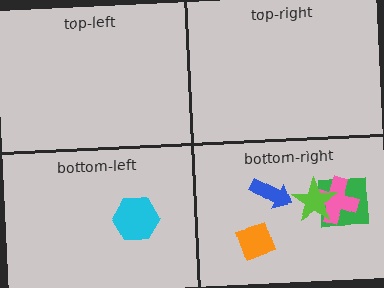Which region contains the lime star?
The bottom-right region.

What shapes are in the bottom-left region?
The cyan hexagon.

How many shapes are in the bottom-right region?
5.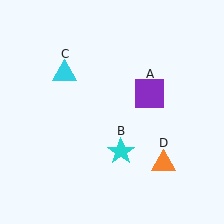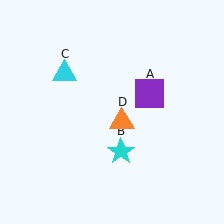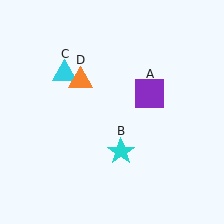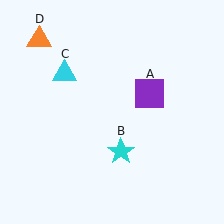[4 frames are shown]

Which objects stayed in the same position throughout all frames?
Purple square (object A) and cyan star (object B) and cyan triangle (object C) remained stationary.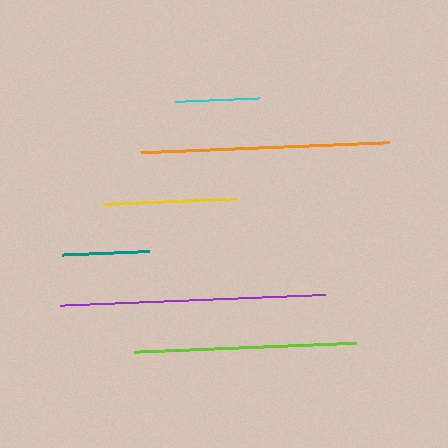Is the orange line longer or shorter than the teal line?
The orange line is longer than the teal line.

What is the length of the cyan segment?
The cyan segment is approximately 84 pixels long.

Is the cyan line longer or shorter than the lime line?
The lime line is longer than the cyan line.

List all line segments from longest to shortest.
From longest to shortest: purple, orange, lime, yellow, teal, cyan.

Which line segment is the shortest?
The cyan line is the shortest at approximately 84 pixels.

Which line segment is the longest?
The purple line is the longest at approximately 265 pixels.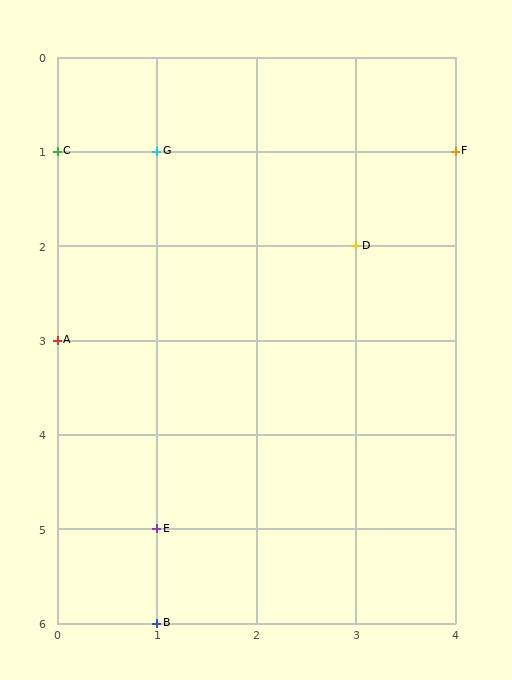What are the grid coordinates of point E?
Point E is at grid coordinates (1, 5).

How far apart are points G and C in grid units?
Points G and C are 1 column apart.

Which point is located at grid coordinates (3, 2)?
Point D is at (3, 2).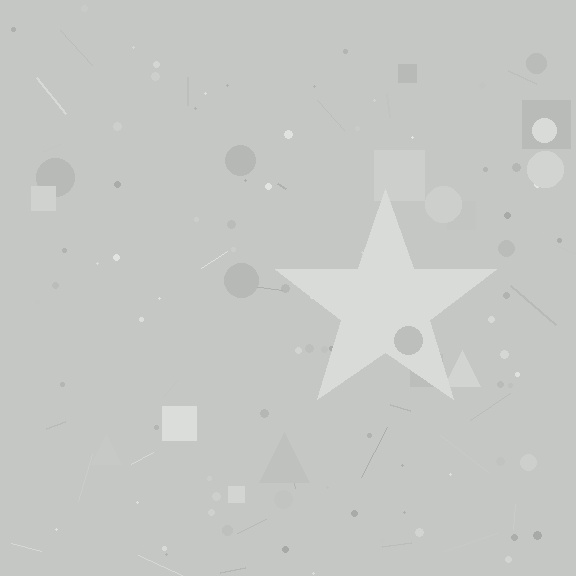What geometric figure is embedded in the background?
A star is embedded in the background.